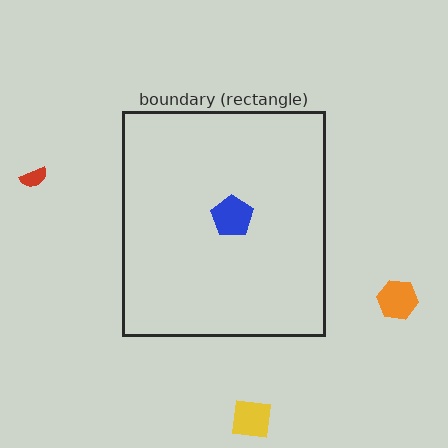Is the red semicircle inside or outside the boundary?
Outside.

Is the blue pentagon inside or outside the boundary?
Inside.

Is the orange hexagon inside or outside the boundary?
Outside.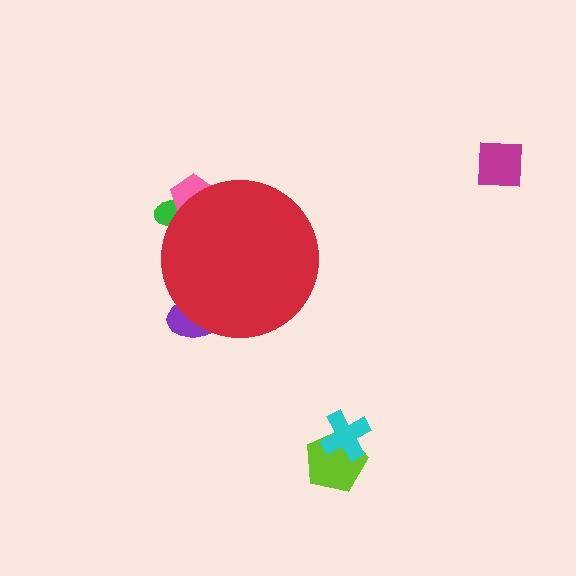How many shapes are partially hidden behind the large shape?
3 shapes are partially hidden.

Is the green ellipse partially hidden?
Yes, the green ellipse is partially hidden behind the red circle.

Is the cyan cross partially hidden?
No, the cyan cross is fully visible.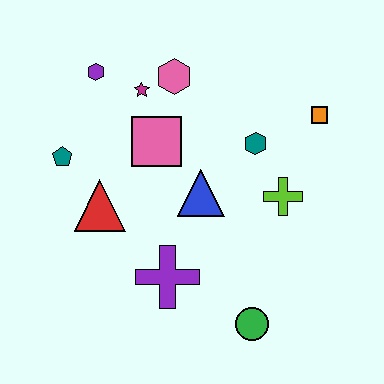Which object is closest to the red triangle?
The teal pentagon is closest to the red triangle.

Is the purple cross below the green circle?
No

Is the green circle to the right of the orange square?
No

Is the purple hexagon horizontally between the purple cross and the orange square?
No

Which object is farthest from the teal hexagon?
The teal pentagon is farthest from the teal hexagon.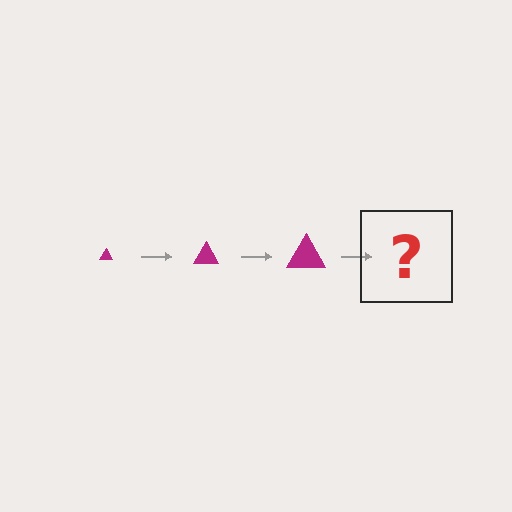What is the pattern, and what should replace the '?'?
The pattern is that the triangle gets progressively larger each step. The '?' should be a magenta triangle, larger than the previous one.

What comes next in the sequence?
The next element should be a magenta triangle, larger than the previous one.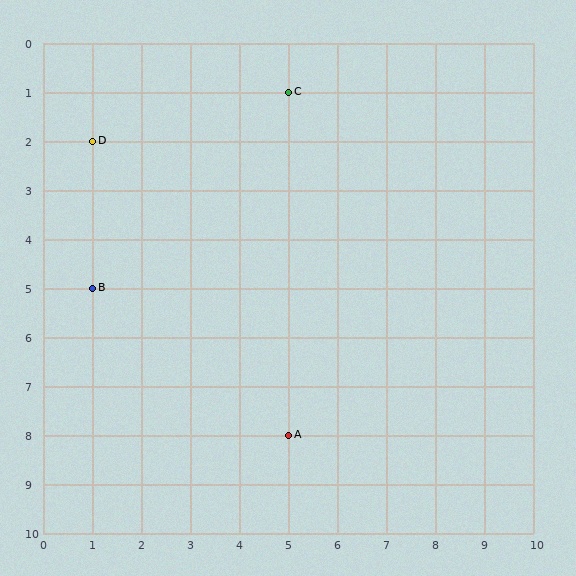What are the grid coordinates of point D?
Point D is at grid coordinates (1, 2).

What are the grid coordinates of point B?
Point B is at grid coordinates (1, 5).